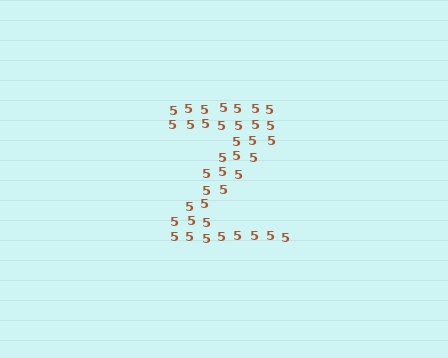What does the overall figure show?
The overall figure shows the letter Z.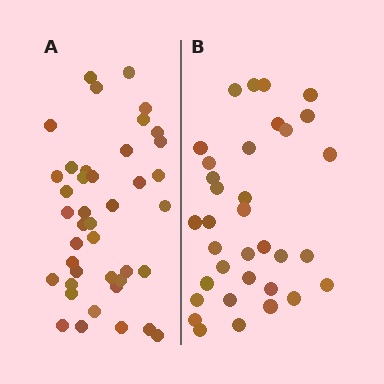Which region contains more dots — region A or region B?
Region A (the left region) has more dots.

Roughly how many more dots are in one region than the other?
Region A has roughly 8 or so more dots than region B.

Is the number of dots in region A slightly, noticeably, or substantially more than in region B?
Region A has only slightly more — the two regions are fairly close. The ratio is roughly 1.2 to 1.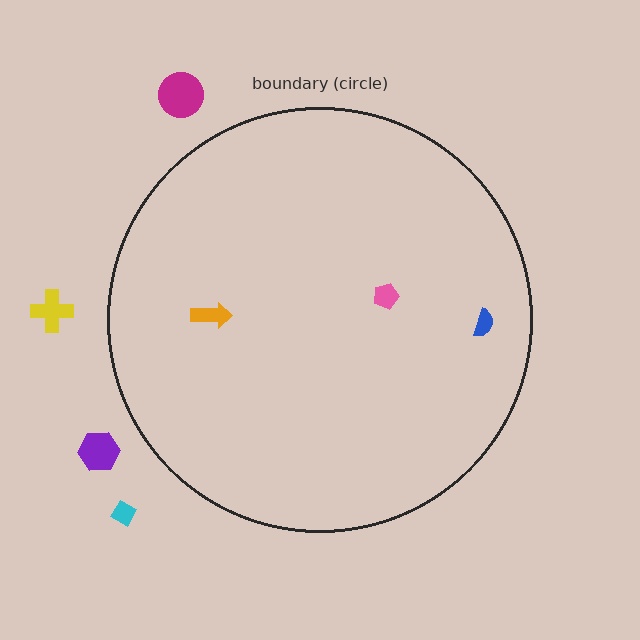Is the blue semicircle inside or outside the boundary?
Inside.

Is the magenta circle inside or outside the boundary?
Outside.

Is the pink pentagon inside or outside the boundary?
Inside.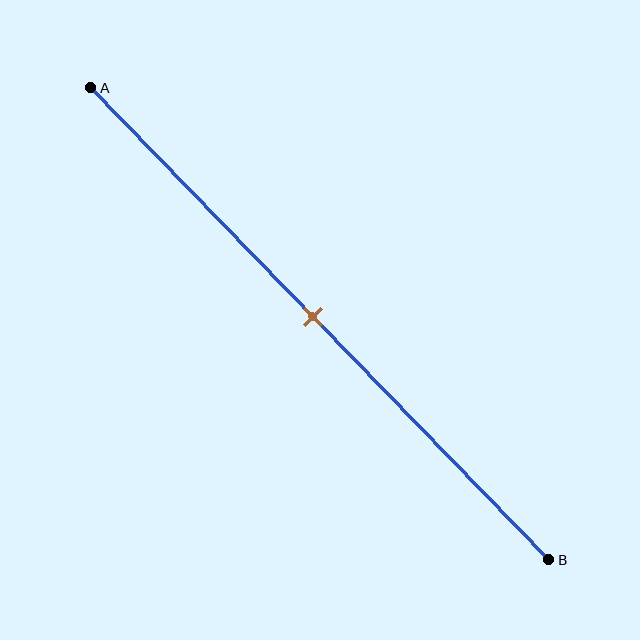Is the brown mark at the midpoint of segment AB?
Yes, the mark is approximately at the midpoint.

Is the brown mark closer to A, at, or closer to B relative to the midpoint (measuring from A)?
The brown mark is approximately at the midpoint of segment AB.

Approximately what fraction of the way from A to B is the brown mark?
The brown mark is approximately 50% of the way from A to B.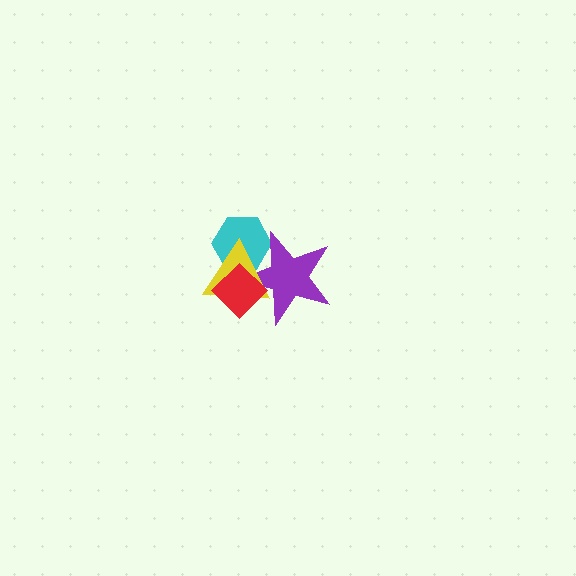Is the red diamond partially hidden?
No, no other shape covers it.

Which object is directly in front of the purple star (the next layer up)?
The yellow triangle is directly in front of the purple star.